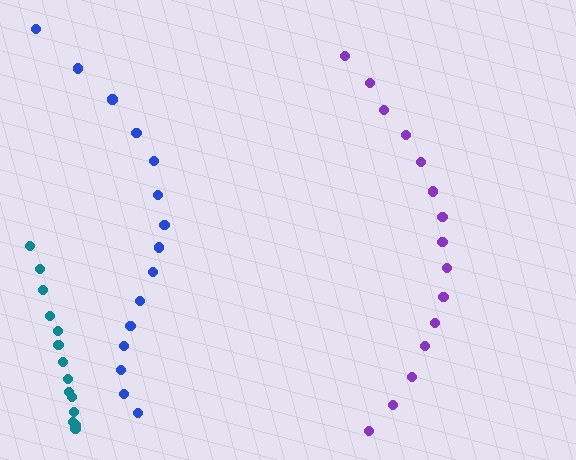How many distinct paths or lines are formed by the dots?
There are 3 distinct paths.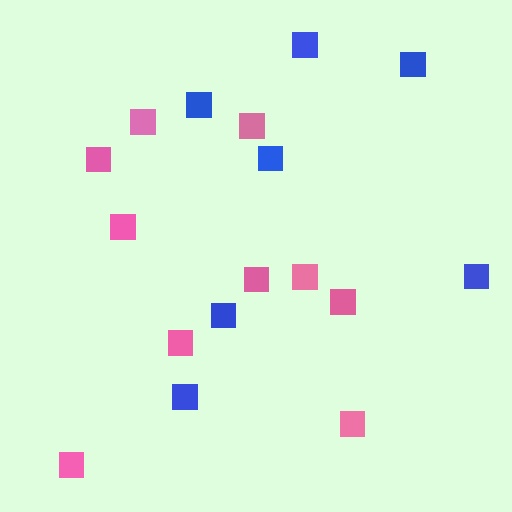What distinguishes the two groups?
There are 2 groups: one group of pink squares (10) and one group of blue squares (7).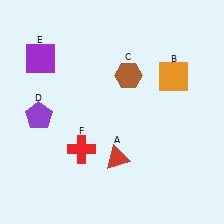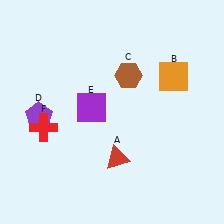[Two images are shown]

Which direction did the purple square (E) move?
The purple square (E) moved right.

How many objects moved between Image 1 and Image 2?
2 objects moved between the two images.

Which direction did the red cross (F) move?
The red cross (F) moved left.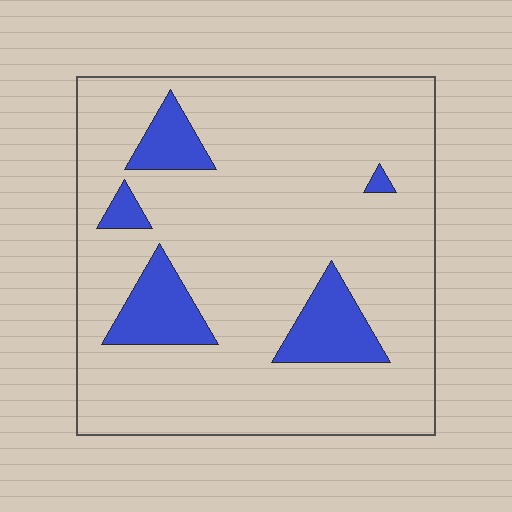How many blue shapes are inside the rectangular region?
5.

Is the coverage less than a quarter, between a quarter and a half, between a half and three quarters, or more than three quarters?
Less than a quarter.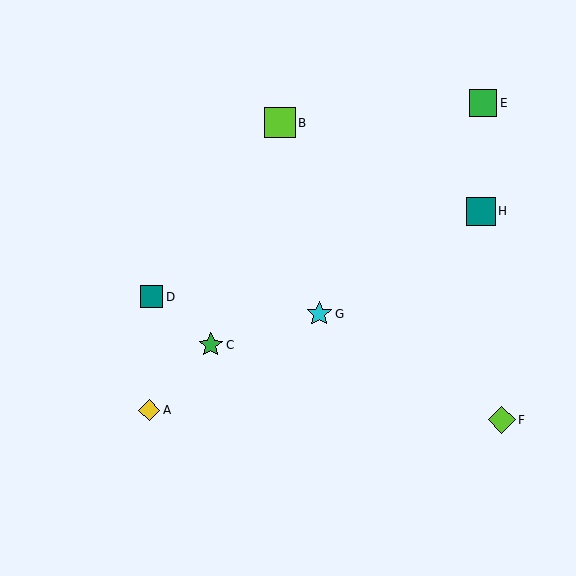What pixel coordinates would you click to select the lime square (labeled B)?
Click at (280, 123) to select the lime square B.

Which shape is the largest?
The lime square (labeled B) is the largest.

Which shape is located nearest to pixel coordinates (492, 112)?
The green square (labeled E) at (483, 103) is nearest to that location.